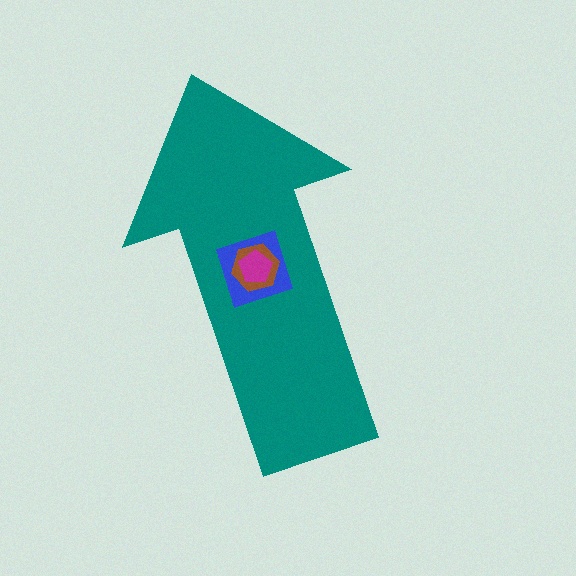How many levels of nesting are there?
4.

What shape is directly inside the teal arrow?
The blue square.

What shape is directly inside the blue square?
The brown hexagon.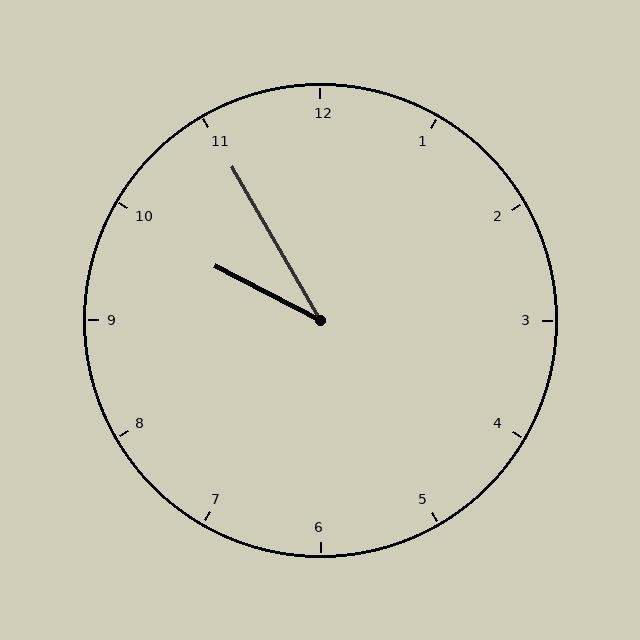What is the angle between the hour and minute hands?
Approximately 32 degrees.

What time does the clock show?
9:55.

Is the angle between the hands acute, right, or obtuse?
It is acute.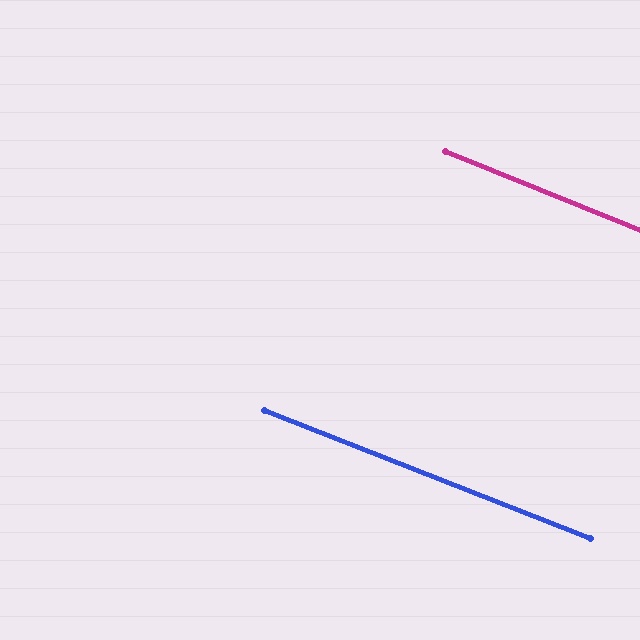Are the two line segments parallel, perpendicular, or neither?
Parallel — their directions differ by only 0.5°.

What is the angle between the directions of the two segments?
Approximately 0 degrees.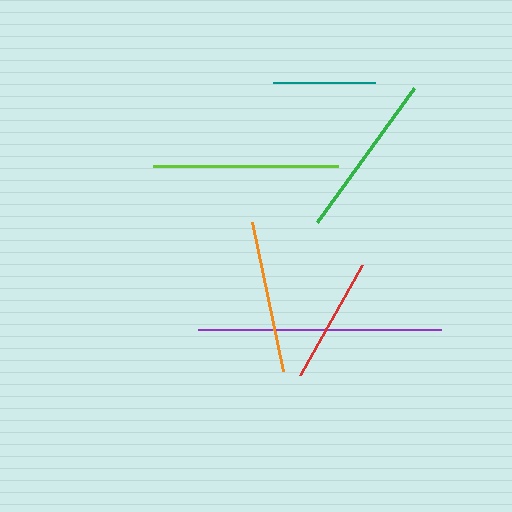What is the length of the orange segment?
The orange segment is approximately 152 pixels long.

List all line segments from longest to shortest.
From longest to shortest: purple, lime, green, orange, red, teal.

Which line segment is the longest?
The purple line is the longest at approximately 243 pixels.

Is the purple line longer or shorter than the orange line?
The purple line is longer than the orange line.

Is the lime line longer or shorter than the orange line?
The lime line is longer than the orange line.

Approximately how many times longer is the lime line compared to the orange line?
The lime line is approximately 1.2 times the length of the orange line.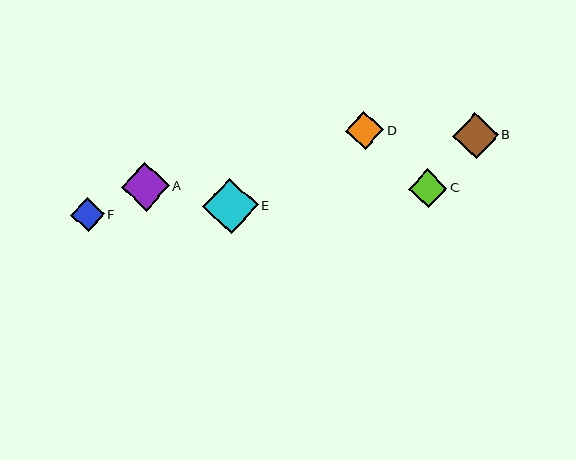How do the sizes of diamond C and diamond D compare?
Diamond C and diamond D are approximately the same size.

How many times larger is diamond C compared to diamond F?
Diamond C is approximately 1.1 times the size of diamond F.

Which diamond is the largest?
Diamond E is the largest with a size of approximately 55 pixels.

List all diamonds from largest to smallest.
From largest to smallest: E, A, B, C, D, F.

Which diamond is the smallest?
Diamond F is the smallest with a size of approximately 34 pixels.